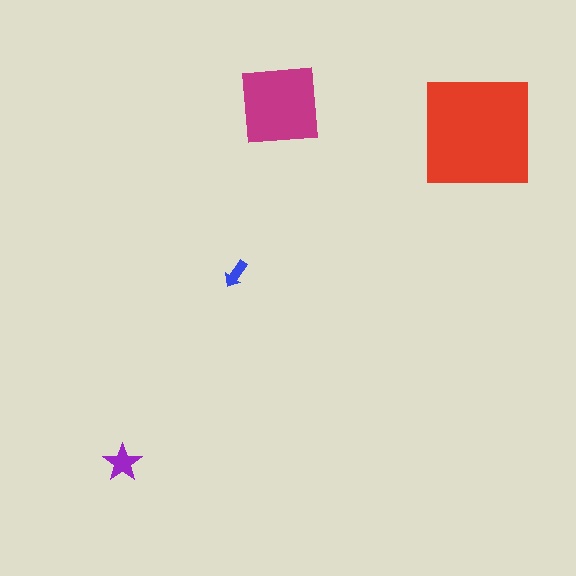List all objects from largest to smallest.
The red square, the magenta square, the purple star, the blue arrow.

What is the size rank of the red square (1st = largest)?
1st.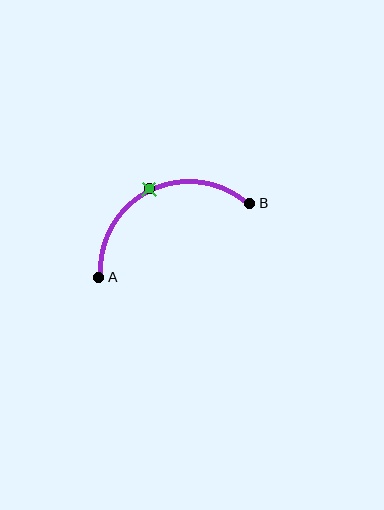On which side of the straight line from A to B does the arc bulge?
The arc bulges above the straight line connecting A and B.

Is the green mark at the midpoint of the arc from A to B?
Yes. The green mark lies on the arc at equal arc-length from both A and B — it is the arc midpoint.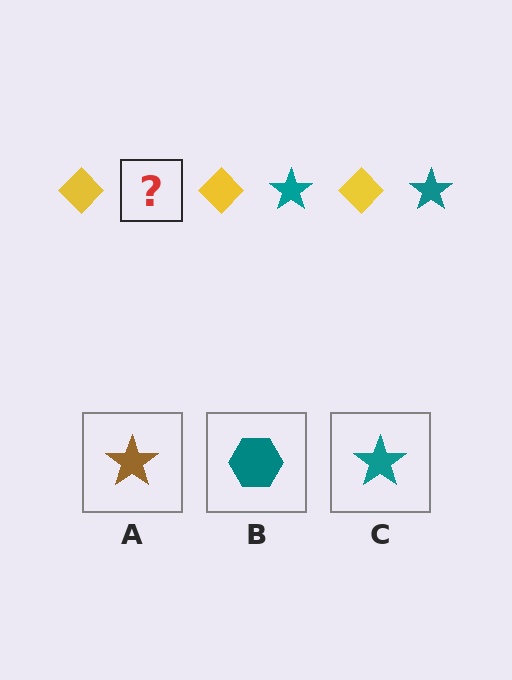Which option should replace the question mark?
Option C.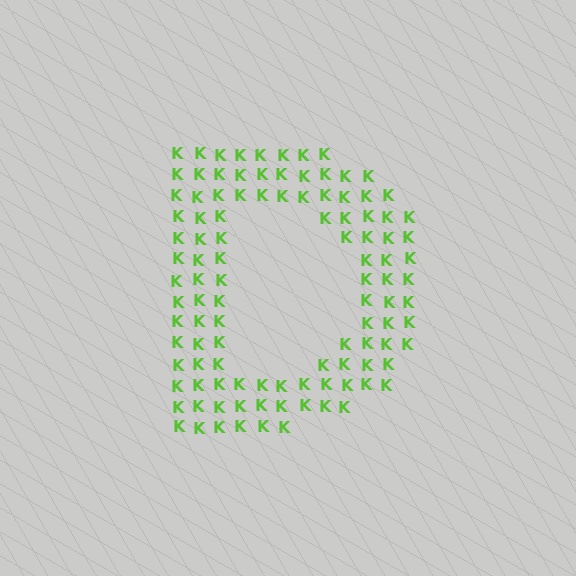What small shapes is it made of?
It is made of small letter K's.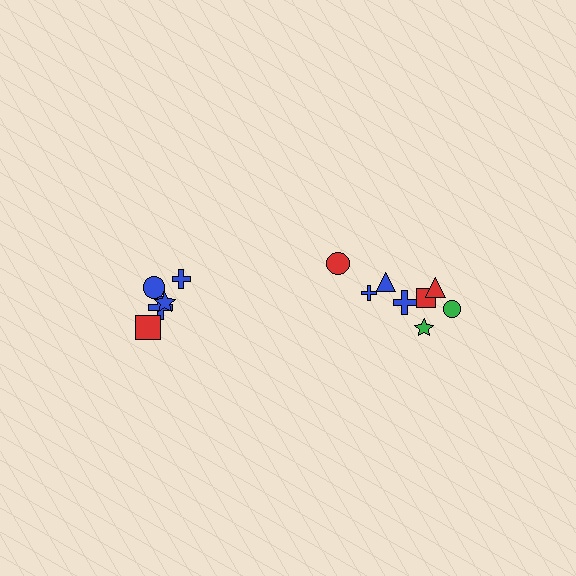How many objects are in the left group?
There are 5 objects.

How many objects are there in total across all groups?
There are 13 objects.